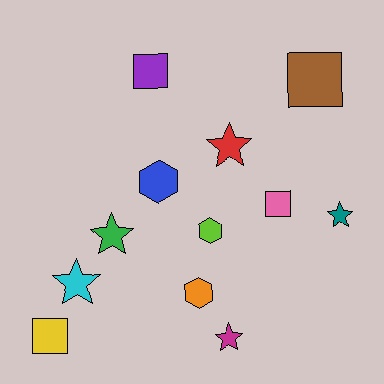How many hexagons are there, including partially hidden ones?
There are 3 hexagons.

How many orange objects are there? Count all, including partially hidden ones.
There is 1 orange object.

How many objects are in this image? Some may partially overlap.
There are 12 objects.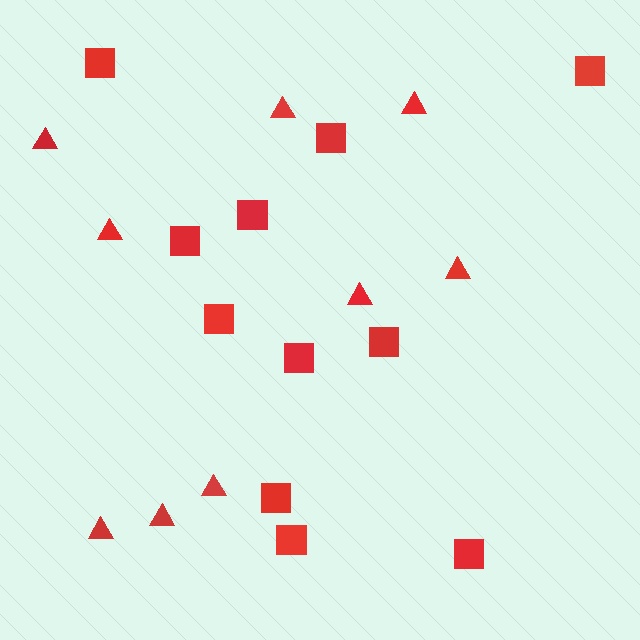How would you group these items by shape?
There are 2 groups: one group of squares (11) and one group of triangles (9).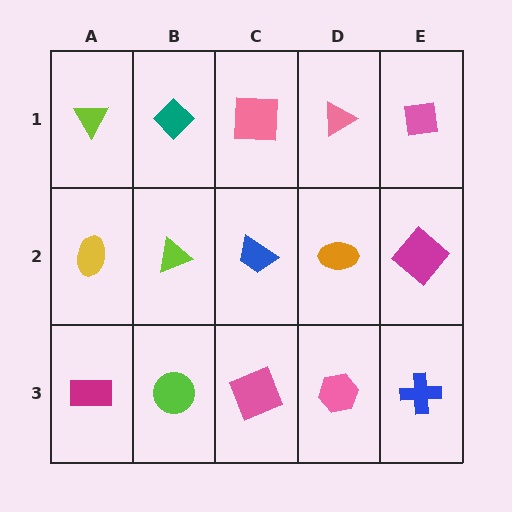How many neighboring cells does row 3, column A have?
2.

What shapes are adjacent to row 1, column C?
A blue trapezoid (row 2, column C), a teal diamond (row 1, column B), a pink triangle (row 1, column D).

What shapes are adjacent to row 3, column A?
A yellow ellipse (row 2, column A), a lime circle (row 3, column B).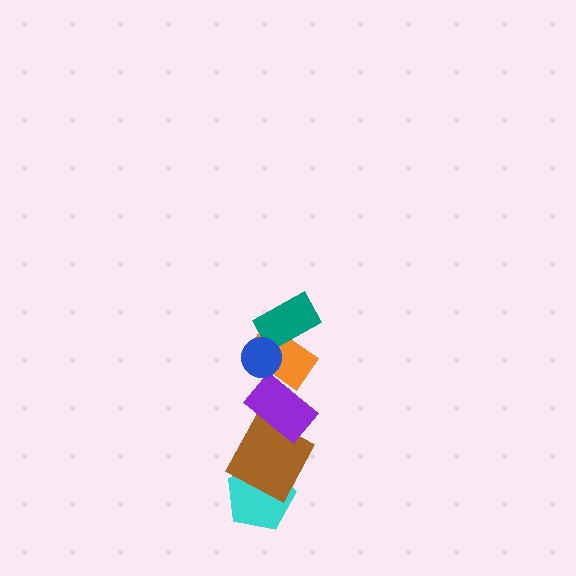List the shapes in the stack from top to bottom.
From top to bottom: the blue circle, the teal rectangle, the orange rectangle, the purple rectangle, the brown square, the cyan pentagon.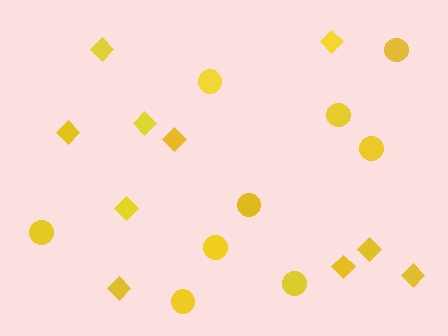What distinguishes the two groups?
There are 2 groups: one group of circles (9) and one group of diamonds (10).